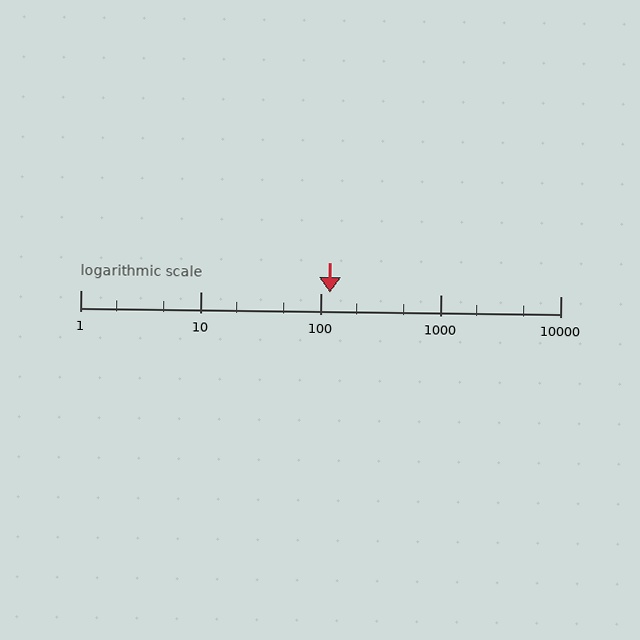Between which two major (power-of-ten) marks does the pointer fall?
The pointer is between 100 and 1000.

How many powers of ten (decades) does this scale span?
The scale spans 4 decades, from 1 to 10000.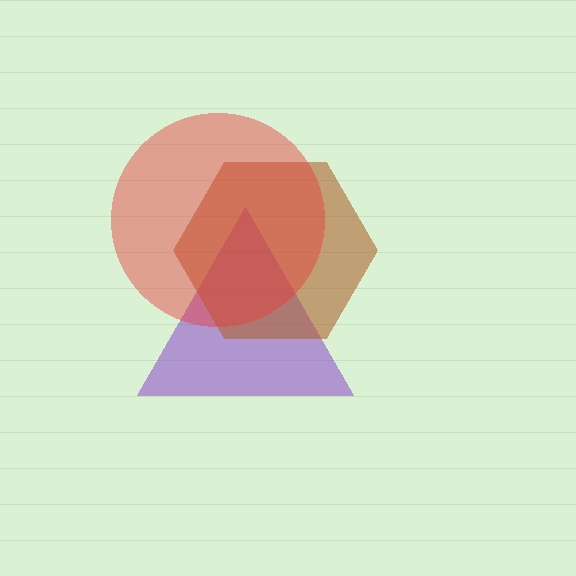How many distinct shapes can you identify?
There are 3 distinct shapes: a purple triangle, a brown hexagon, a red circle.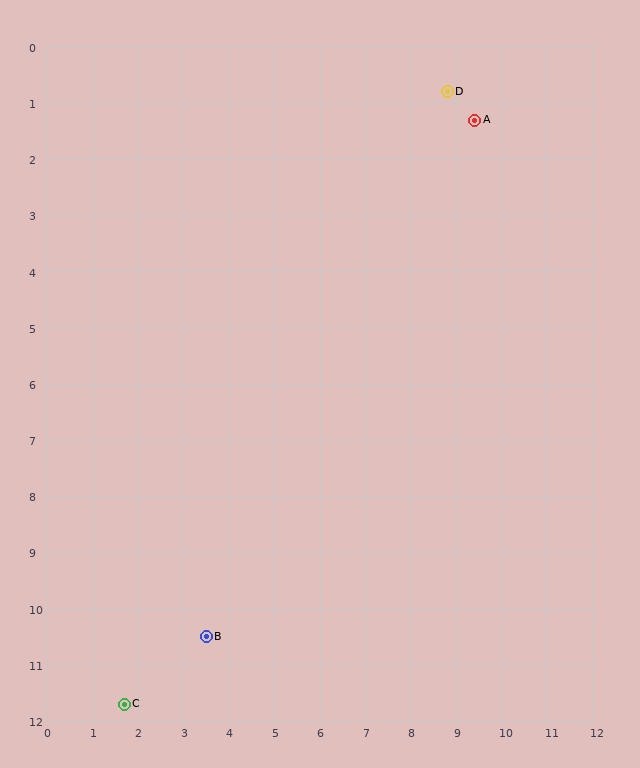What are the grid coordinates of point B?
Point B is at approximately (3.5, 10.5).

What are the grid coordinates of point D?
Point D is at approximately (8.8, 0.8).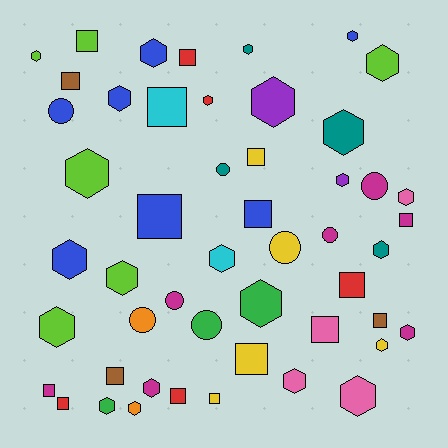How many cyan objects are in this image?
There are 2 cyan objects.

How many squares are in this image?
There are 17 squares.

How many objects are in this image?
There are 50 objects.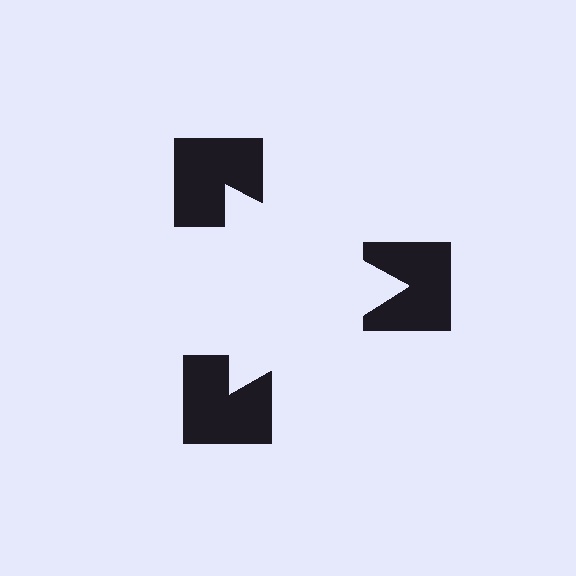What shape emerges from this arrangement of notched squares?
An illusory triangle — its edges are inferred from the aligned wedge cuts in the notched squares, not physically drawn.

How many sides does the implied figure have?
3 sides.